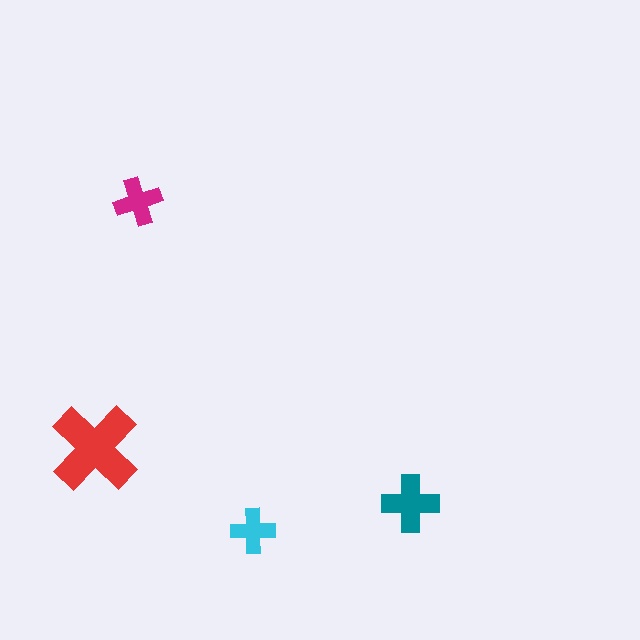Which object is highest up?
The magenta cross is topmost.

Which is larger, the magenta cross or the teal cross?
The teal one.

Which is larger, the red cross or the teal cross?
The red one.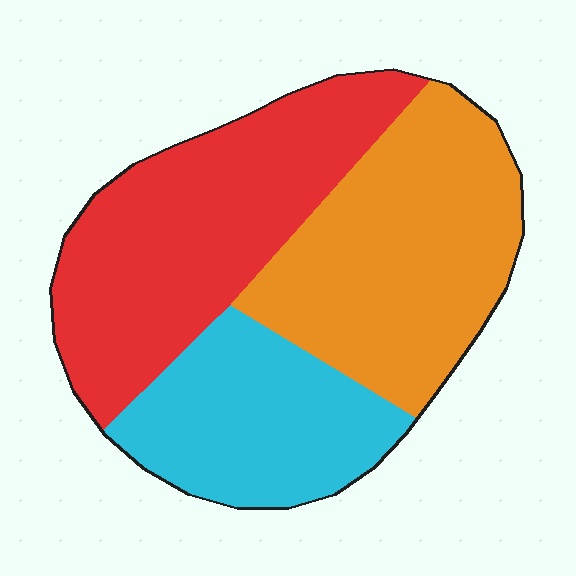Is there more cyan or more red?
Red.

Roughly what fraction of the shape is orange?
Orange takes up about three eighths (3/8) of the shape.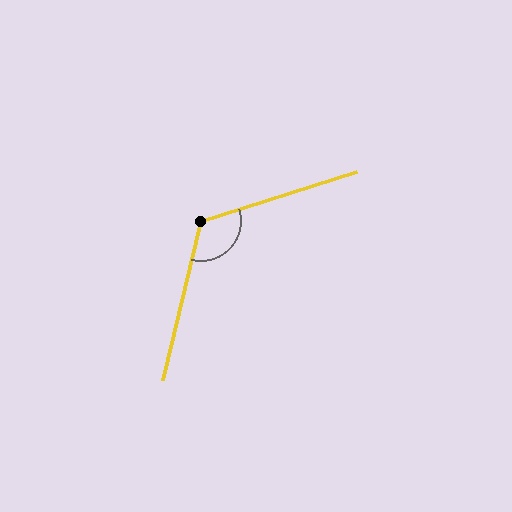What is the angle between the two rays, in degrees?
Approximately 121 degrees.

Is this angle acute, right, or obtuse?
It is obtuse.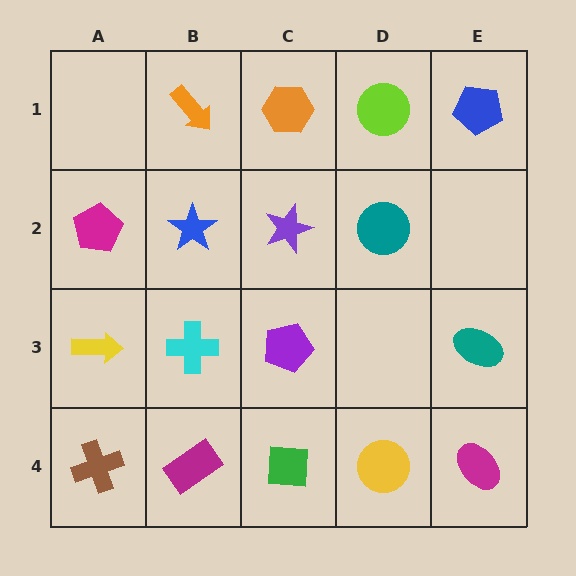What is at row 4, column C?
A green square.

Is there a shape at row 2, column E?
No, that cell is empty.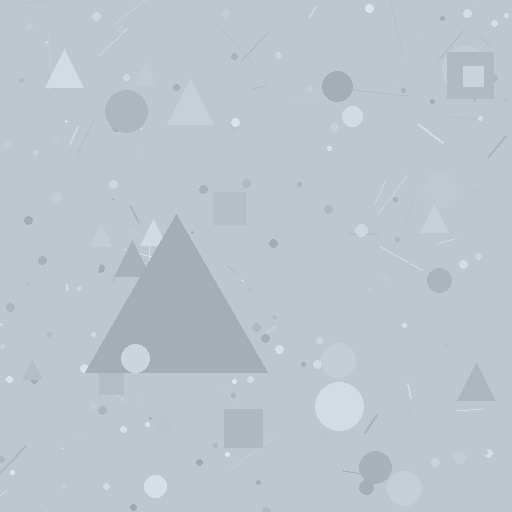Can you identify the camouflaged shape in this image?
The camouflaged shape is a triangle.